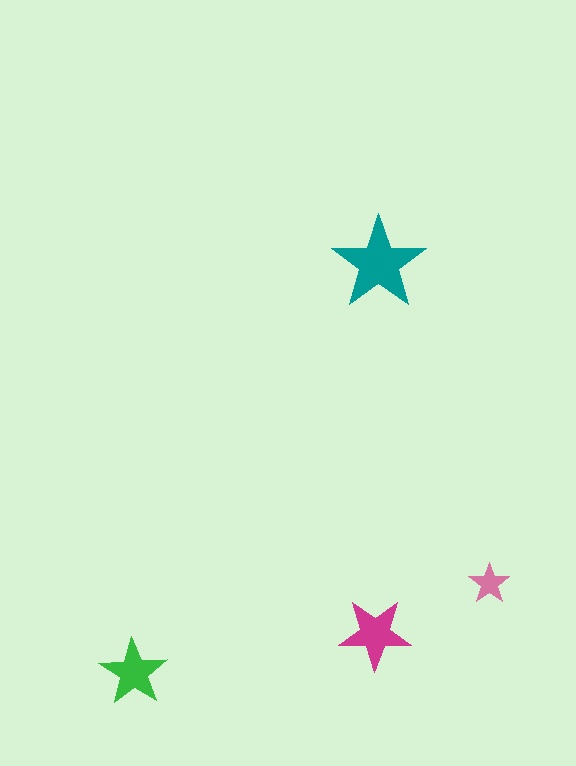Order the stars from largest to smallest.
the teal one, the magenta one, the green one, the pink one.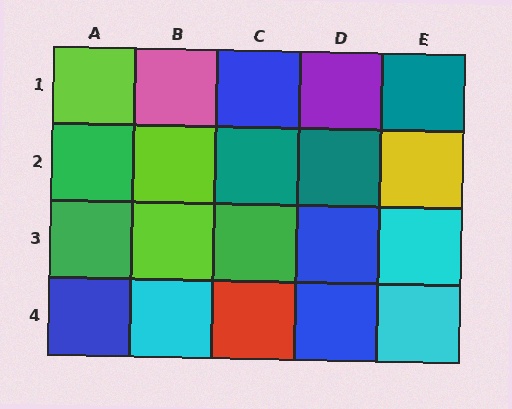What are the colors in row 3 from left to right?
Green, lime, green, blue, cyan.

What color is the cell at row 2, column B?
Lime.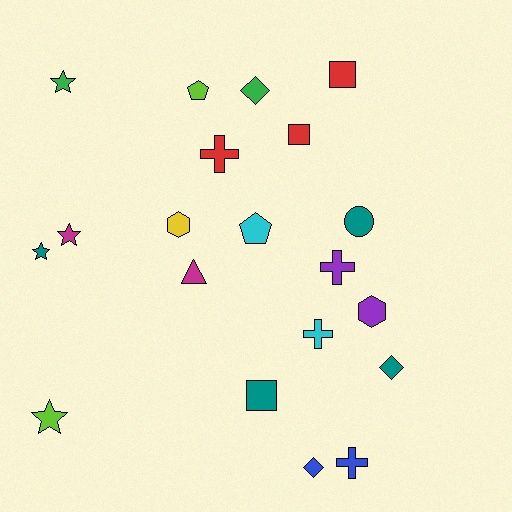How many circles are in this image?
There is 1 circle.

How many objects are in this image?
There are 20 objects.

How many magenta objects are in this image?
There are 2 magenta objects.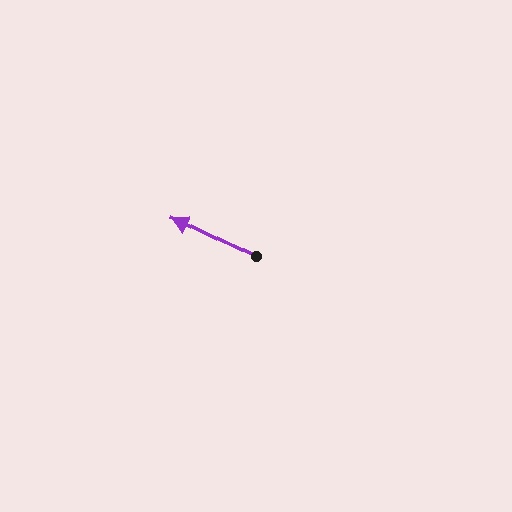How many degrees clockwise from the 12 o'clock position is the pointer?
Approximately 296 degrees.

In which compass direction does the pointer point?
Northwest.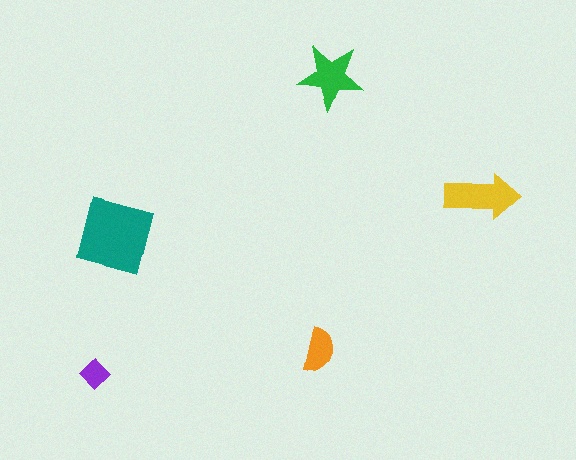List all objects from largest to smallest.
The teal square, the yellow arrow, the green star, the orange semicircle, the purple diamond.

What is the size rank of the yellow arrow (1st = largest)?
2nd.